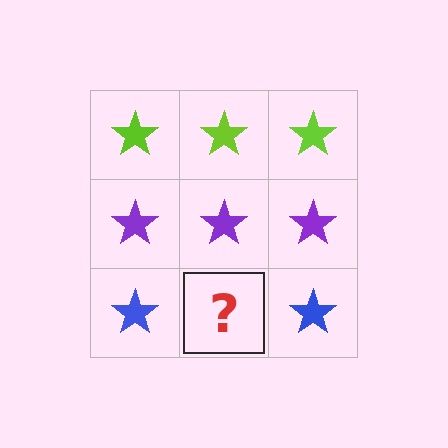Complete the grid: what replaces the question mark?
The question mark should be replaced with a blue star.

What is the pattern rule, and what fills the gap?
The rule is that each row has a consistent color. The gap should be filled with a blue star.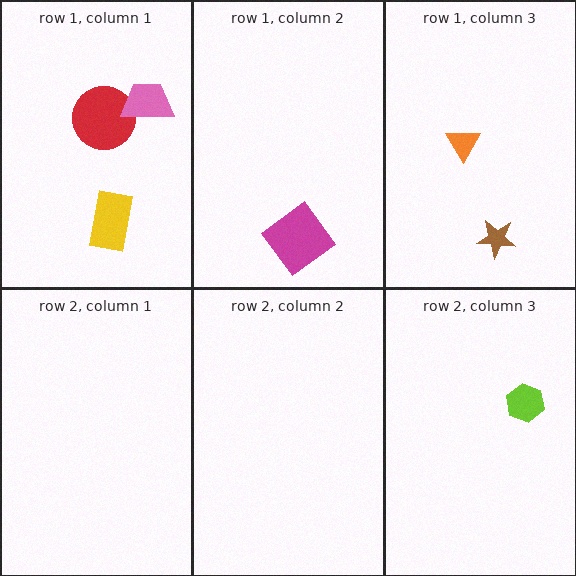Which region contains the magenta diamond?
The row 1, column 2 region.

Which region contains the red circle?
The row 1, column 1 region.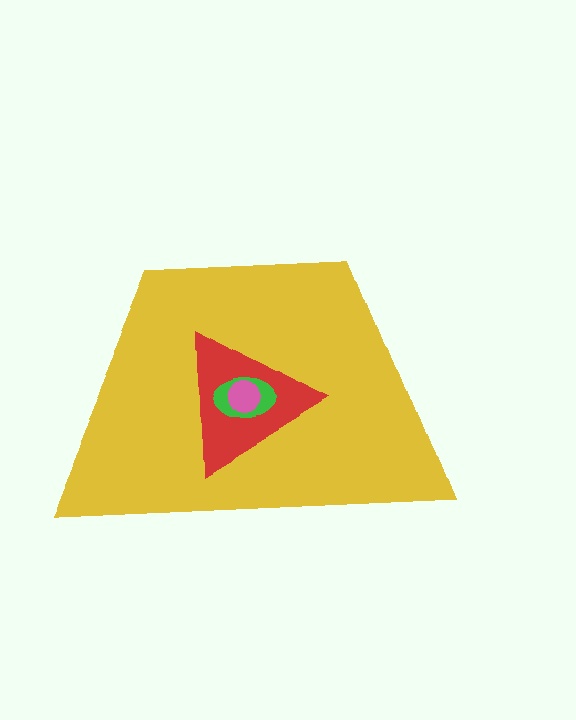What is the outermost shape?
The yellow trapezoid.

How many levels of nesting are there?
4.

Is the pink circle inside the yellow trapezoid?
Yes.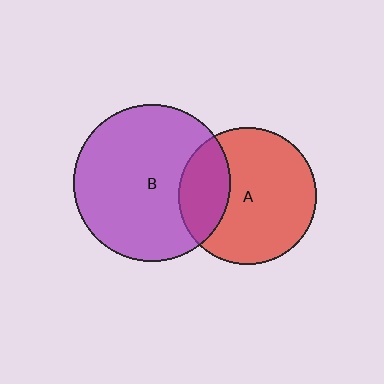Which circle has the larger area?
Circle B (purple).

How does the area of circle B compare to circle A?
Approximately 1.3 times.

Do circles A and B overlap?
Yes.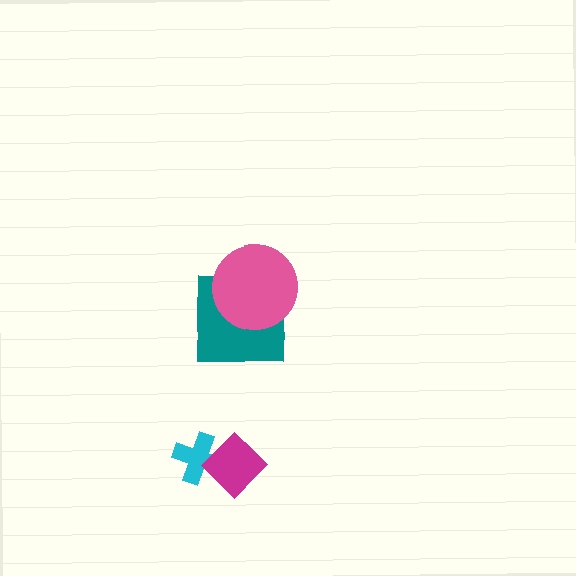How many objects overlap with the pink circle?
1 object overlaps with the pink circle.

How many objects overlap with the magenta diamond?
1 object overlaps with the magenta diamond.